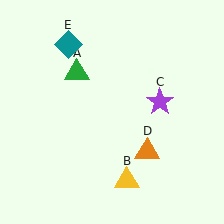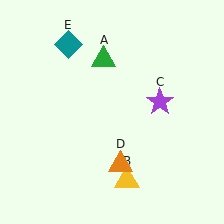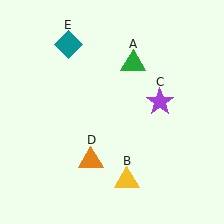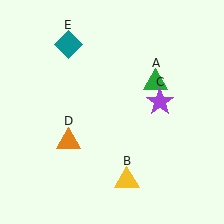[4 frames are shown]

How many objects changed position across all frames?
2 objects changed position: green triangle (object A), orange triangle (object D).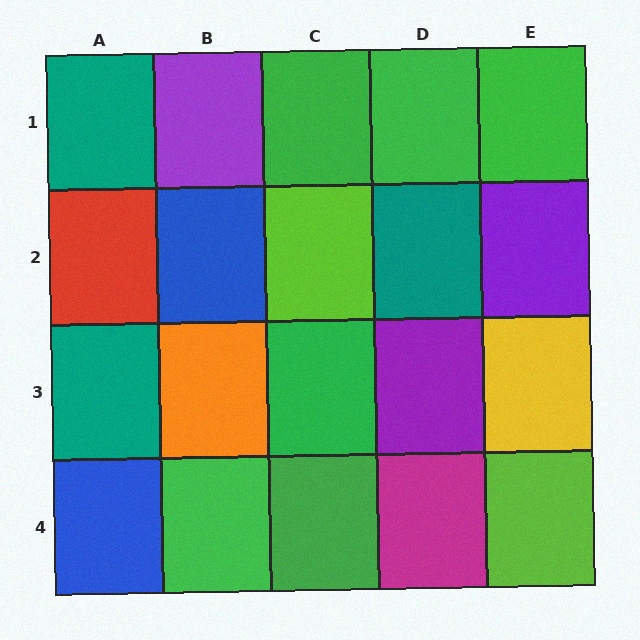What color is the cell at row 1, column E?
Green.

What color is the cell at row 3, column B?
Orange.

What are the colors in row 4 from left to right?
Blue, green, green, magenta, lime.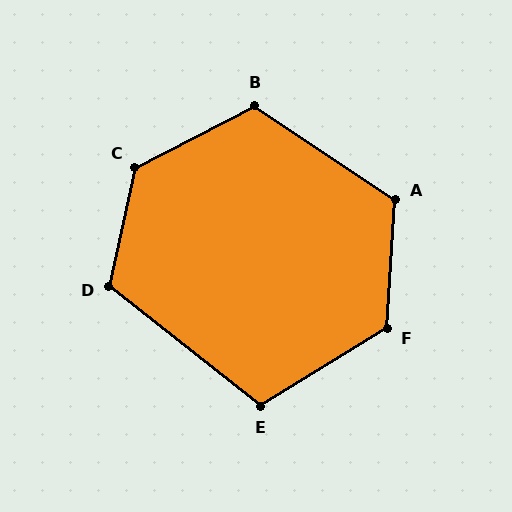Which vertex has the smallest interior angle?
E, at approximately 110 degrees.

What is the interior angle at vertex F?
Approximately 125 degrees (obtuse).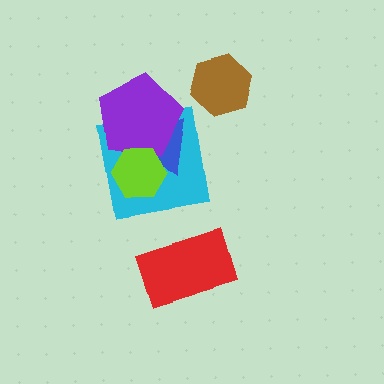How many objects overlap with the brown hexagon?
0 objects overlap with the brown hexagon.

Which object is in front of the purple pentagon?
The lime hexagon is in front of the purple pentagon.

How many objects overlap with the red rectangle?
0 objects overlap with the red rectangle.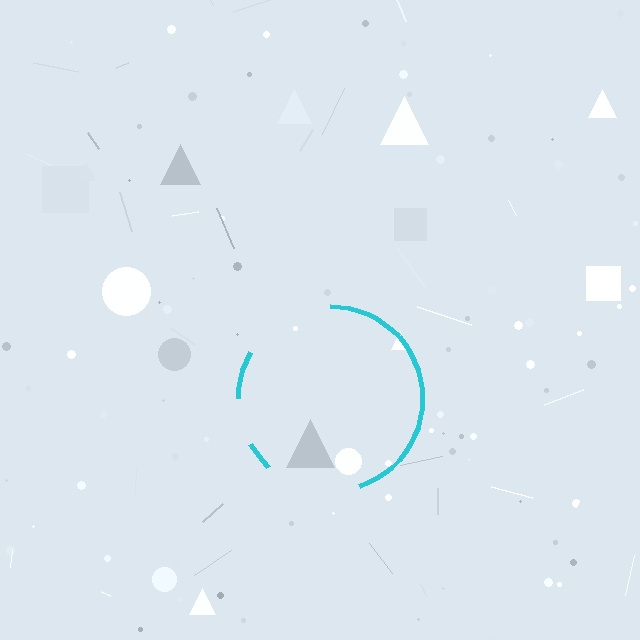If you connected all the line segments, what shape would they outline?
They would outline a circle.